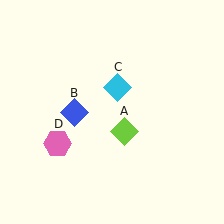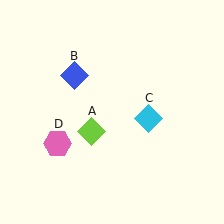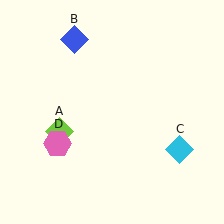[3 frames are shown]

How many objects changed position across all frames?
3 objects changed position: lime diamond (object A), blue diamond (object B), cyan diamond (object C).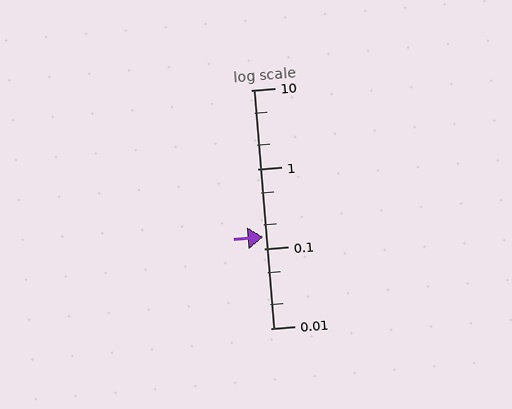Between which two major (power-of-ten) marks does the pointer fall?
The pointer is between 0.1 and 1.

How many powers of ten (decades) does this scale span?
The scale spans 3 decades, from 0.01 to 10.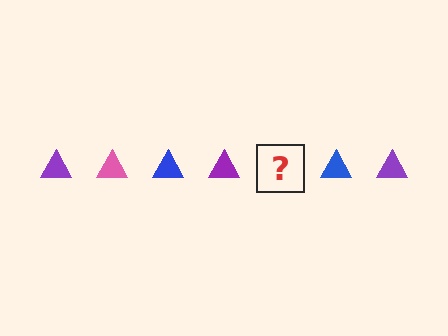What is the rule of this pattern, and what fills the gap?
The rule is that the pattern cycles through purple, pink, blue triangles. The gap should be filled with a pink triangle.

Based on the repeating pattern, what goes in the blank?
The blank should be a pink triangle.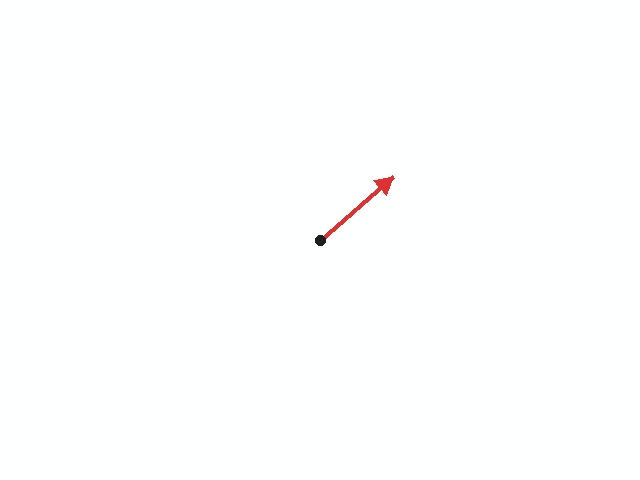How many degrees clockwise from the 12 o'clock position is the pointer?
Approximately 49 degrees.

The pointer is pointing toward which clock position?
Roughly 2 o'clock.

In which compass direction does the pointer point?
Northeast.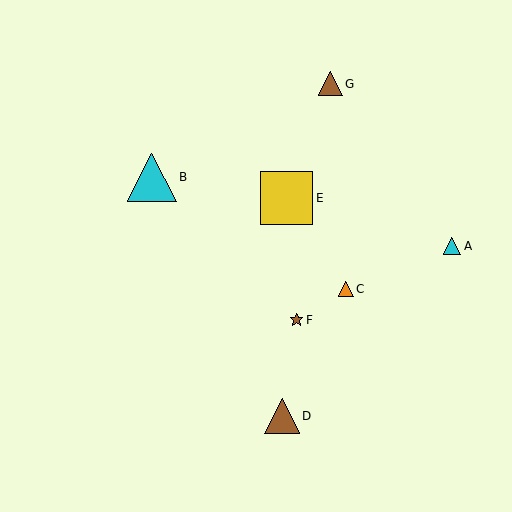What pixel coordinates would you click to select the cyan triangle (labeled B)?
Click at (152, 177) to select the cyan triangle B.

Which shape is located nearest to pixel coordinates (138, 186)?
The cyan triangle (labeled B) at (152, 177) is nearest to that location.